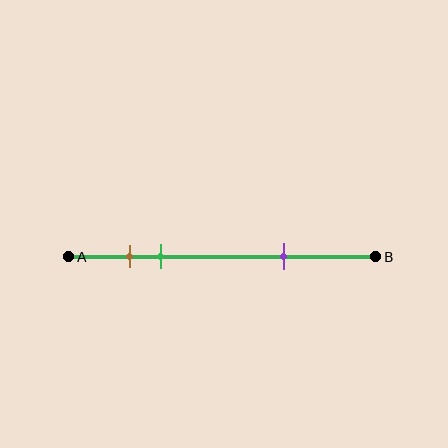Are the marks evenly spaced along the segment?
No, the marks are not evenly spaced.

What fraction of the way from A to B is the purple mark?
The purple mark is approximately 70% (0.7) of the way from A to B.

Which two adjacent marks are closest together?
The brown and green marks are the closest adjacent pair.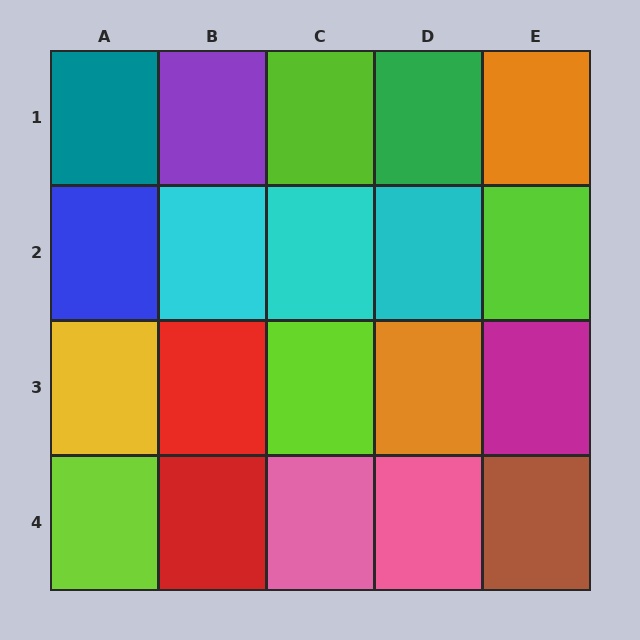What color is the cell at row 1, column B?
Purple.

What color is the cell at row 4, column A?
Lime.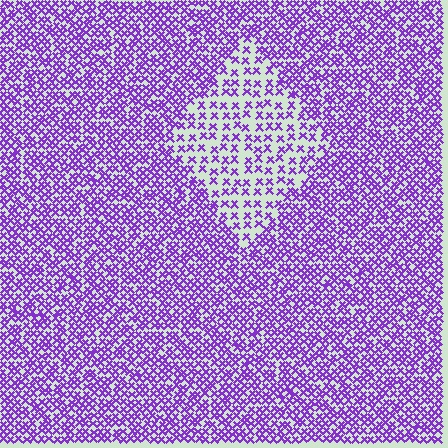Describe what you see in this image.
The image contains small purple elements arranged at two different densities. A diamond-shaped region is visible where the elements are less densely packed than the surrounding area.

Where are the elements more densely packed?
The elements are more densely packed outside the diamond boundary.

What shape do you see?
I see a diamond.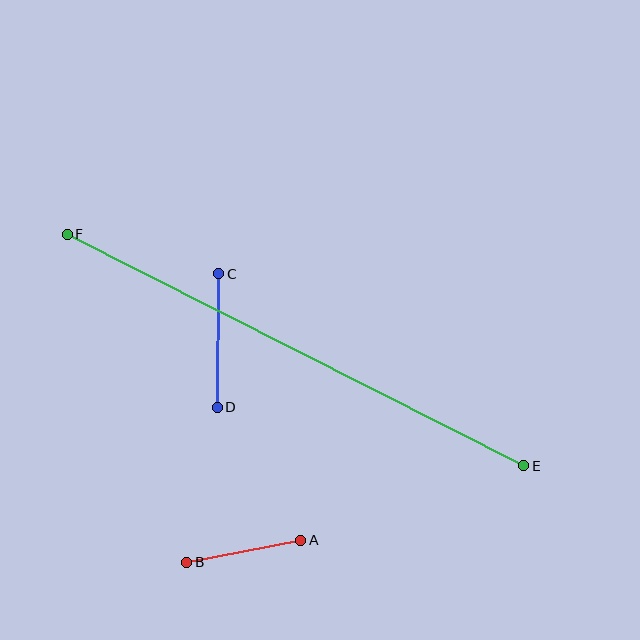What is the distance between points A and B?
The distance is approximately 116 pixels.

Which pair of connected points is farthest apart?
Points E and F are farthest apart.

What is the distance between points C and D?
The distance is approximately 134 pixels.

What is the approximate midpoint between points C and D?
The midpoint is at approximately (218, 340) pixels.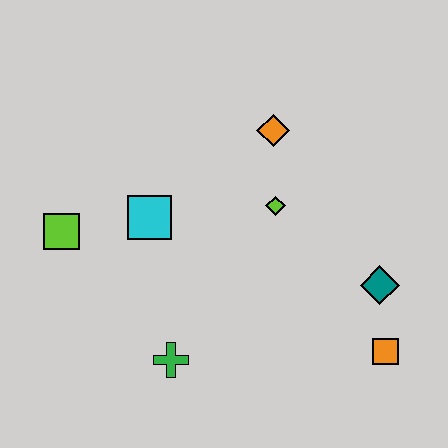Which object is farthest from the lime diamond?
The lime square is farthest from the lime diamond.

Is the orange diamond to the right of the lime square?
Yes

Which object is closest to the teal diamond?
The orange square is closest to the teal diamond.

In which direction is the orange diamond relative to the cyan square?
The orange diamond is to the right of the cyan square.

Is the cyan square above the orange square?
Yes